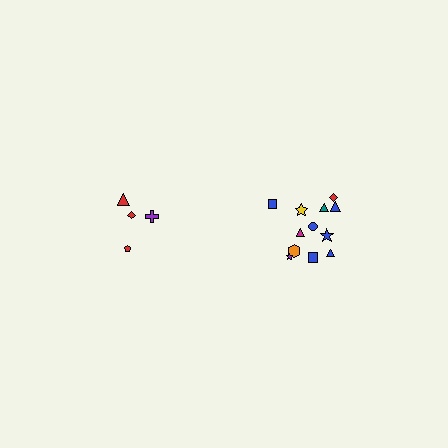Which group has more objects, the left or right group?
The right group.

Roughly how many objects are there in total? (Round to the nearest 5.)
Roughly 15 objects in total.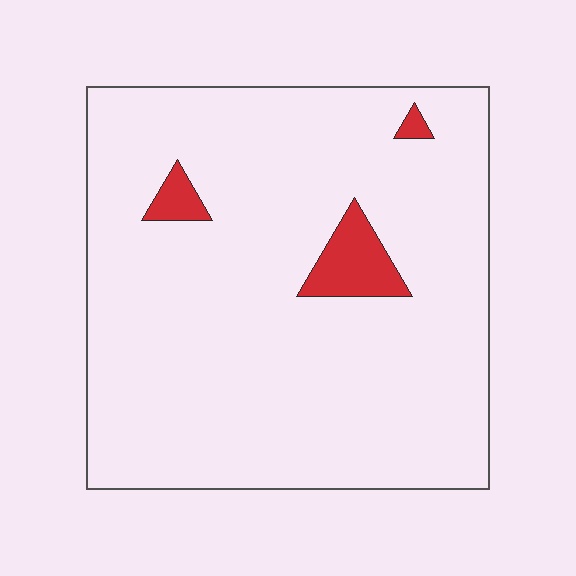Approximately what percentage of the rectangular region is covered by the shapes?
Approximately 5%.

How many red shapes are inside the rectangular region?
3.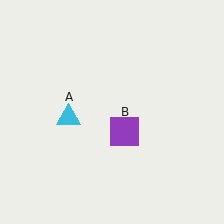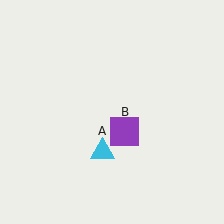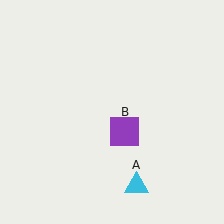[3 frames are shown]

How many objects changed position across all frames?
1 object changed position: cyan triangle (object A).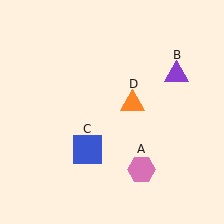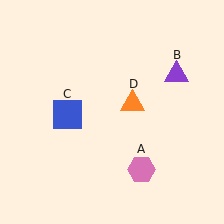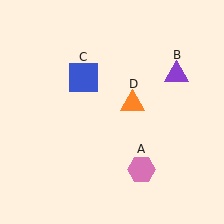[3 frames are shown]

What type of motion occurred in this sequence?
The blue square (object C) rotated clockwise around the center of the scene.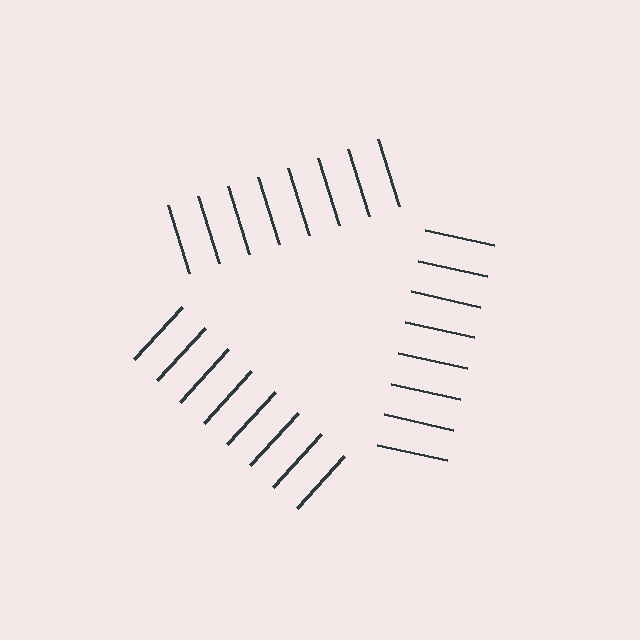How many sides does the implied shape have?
3 sides — the line-ends trace a triangle.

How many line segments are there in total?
24 — 8 along each of the 3 edges.